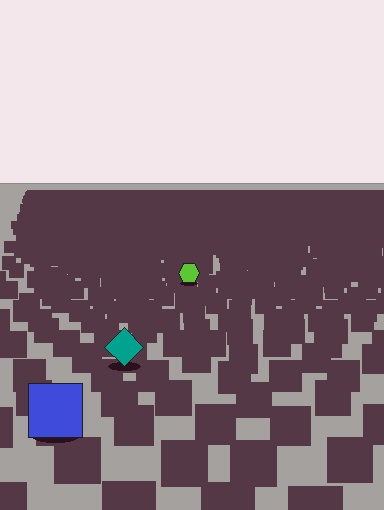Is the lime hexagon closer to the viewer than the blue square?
No. The blue square is closer — you can tell from the texture gradient: the ground texture is coarser near it.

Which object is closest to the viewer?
The blue square is closest. The texture marks near it are larger and more spread out.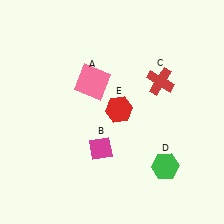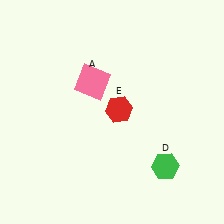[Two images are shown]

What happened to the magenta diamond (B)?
The magenta diamond (B) was removed in Image 2. It was in the bottom-left area of Image 1.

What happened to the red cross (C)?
The red cross (C) was removed in Image 2. It was in the top-right area of Image 1.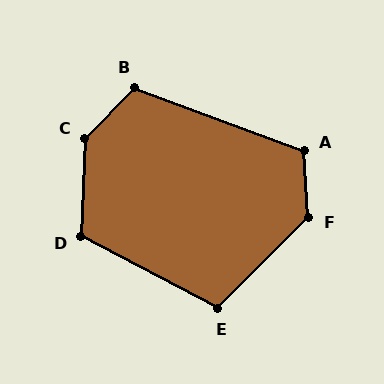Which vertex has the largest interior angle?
C, at approximately 139 degrees.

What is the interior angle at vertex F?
Approximately 131 degrees (obtuse).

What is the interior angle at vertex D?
Approximately 116 degrees (obtuse).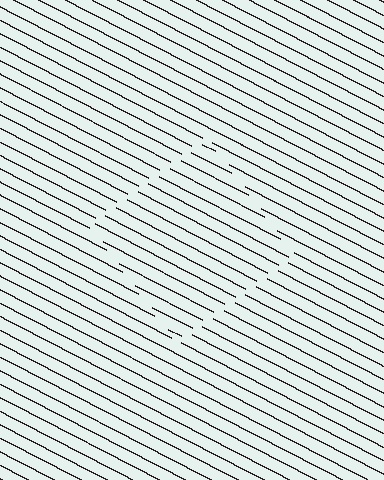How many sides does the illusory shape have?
4 sides — the line-ends trace a square.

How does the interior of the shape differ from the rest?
The interior of the shape contains the same grating, shifted by half a period — the contour is defined by the phase discontinuity where line-ends from the inner and outer gratings abut.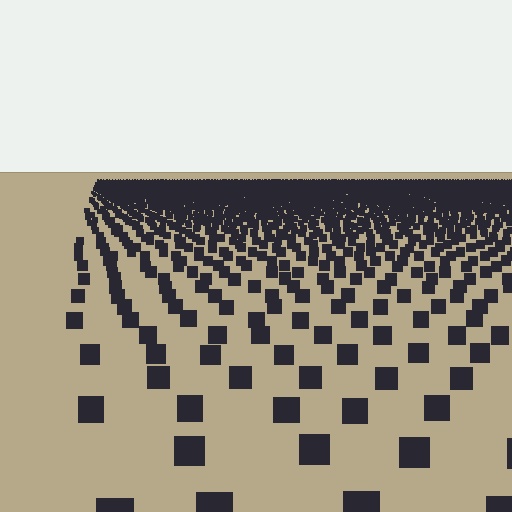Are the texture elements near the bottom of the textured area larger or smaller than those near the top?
Larger. Near the bottom, elements are closer to the viewer and appear at a bigger on-screen size.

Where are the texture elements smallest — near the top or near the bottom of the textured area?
Near the top.